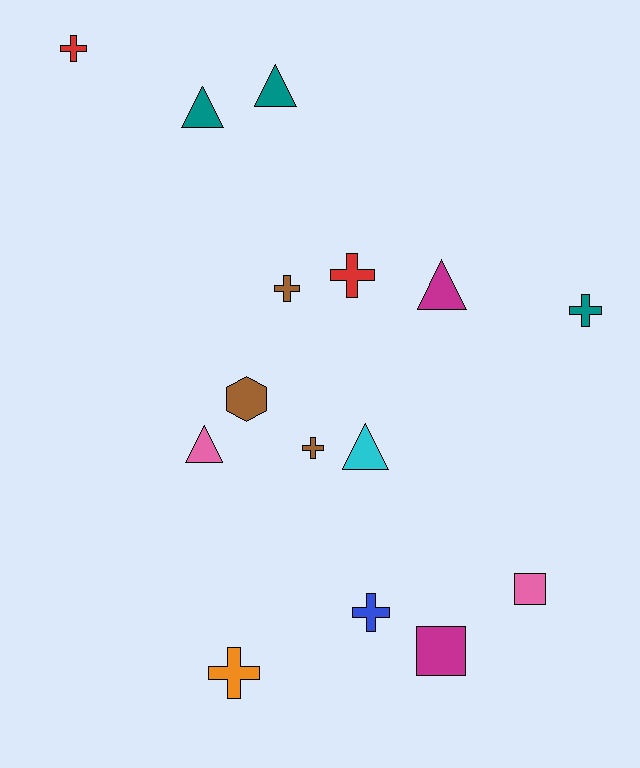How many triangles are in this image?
There are 5 triangles.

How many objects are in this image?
There are 15 objects.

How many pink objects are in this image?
There are 2 pink objects.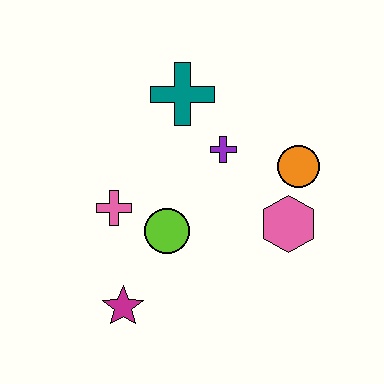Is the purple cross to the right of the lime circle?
Yes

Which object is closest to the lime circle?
The pink cross is closest to the lime circle.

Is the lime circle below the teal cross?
Yes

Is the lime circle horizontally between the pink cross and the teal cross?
Yes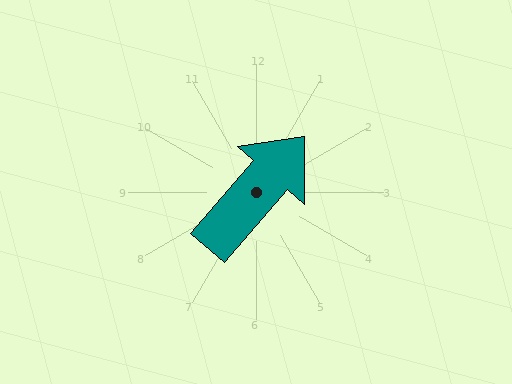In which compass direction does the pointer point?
Northeast.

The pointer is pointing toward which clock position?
Roughly 1 o'clock.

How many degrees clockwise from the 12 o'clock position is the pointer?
Approximately 41 degrees.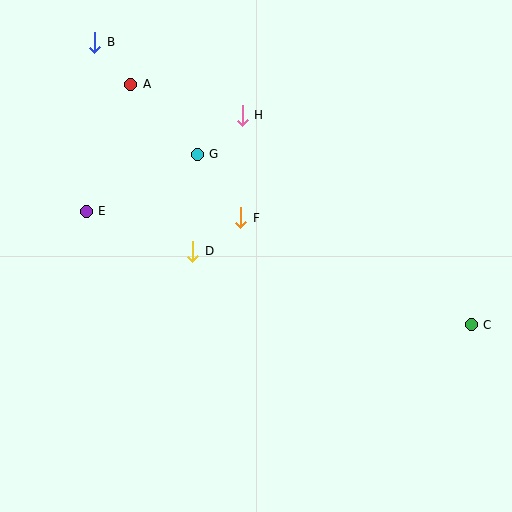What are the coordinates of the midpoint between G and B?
The midpoint between G and B is at (146, 98).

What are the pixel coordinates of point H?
Point H is at (242, 115).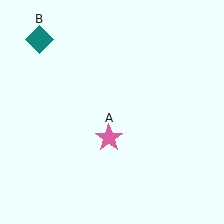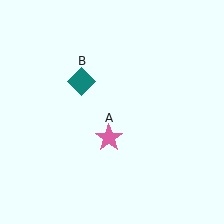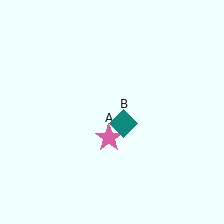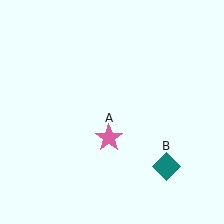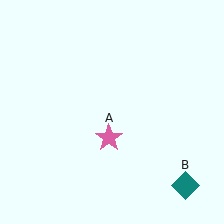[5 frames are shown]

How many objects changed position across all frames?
1 object changed position: teal diamond (object B).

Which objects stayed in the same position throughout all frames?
Pink star (object A) remained stationary.